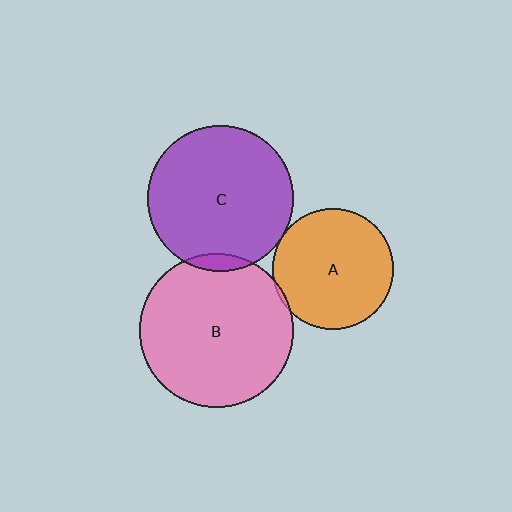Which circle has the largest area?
Circle B (pink).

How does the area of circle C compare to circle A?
Approximately 1.4 times.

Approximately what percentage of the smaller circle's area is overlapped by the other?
Approximately 5%.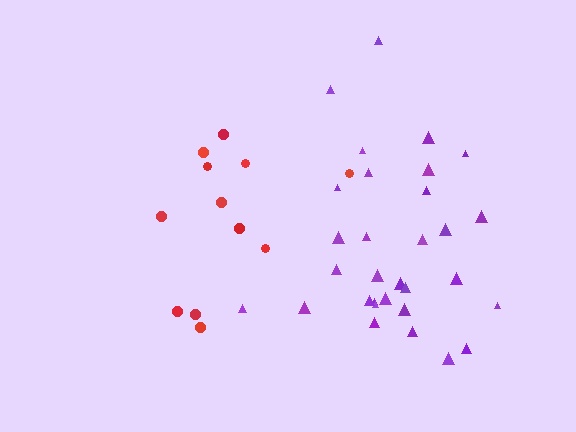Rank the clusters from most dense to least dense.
purple, red.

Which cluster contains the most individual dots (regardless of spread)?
Purple (31).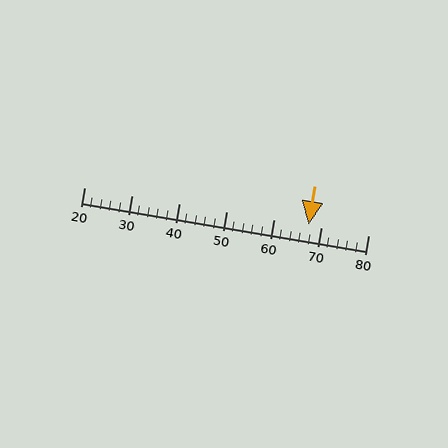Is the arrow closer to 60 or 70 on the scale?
The arrow is closer to 70.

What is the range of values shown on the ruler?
The ruler shows values from 20 to 80.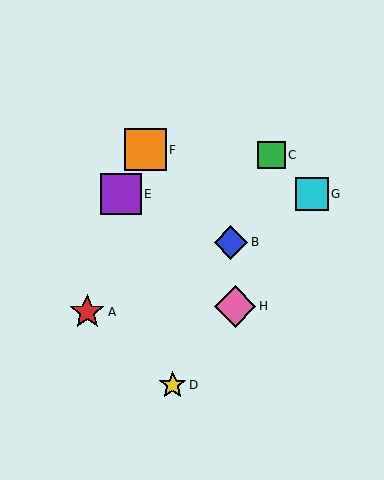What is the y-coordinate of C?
Object C is at y≈155.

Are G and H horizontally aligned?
No, G is at y≈194 and H is at y≈306.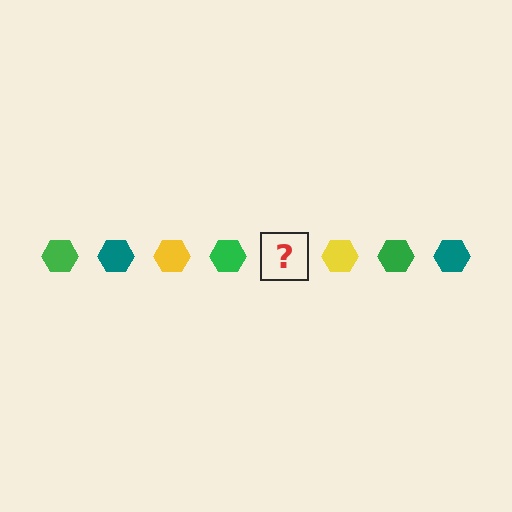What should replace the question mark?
The question mark should be replaced with a teal hexagon.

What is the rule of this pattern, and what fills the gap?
The rule is that the pattern cycles through green, teal, yellow hexagons. The gap should be filled with a teal hexagon.